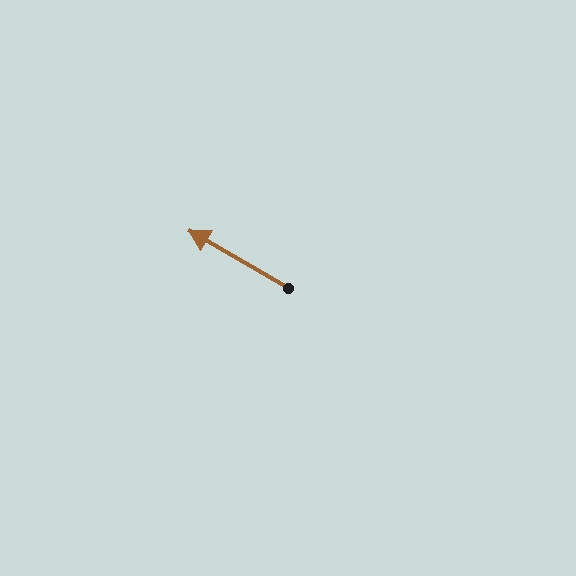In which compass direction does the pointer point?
Northwest.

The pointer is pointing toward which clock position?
Roughly 10 o'clock.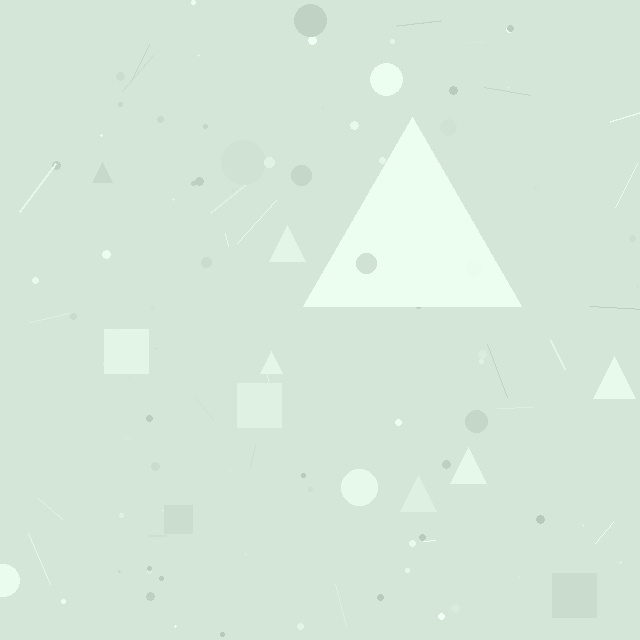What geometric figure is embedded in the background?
A triangle is embedded in the background.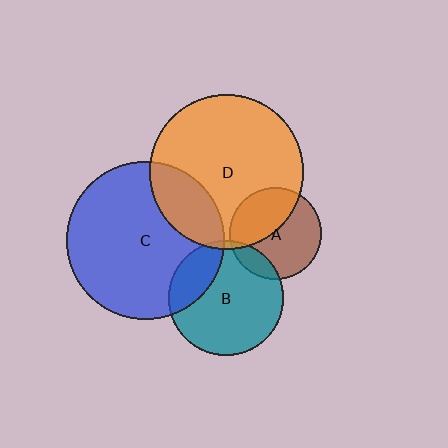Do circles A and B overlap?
Yes.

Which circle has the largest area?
Circle C (blue).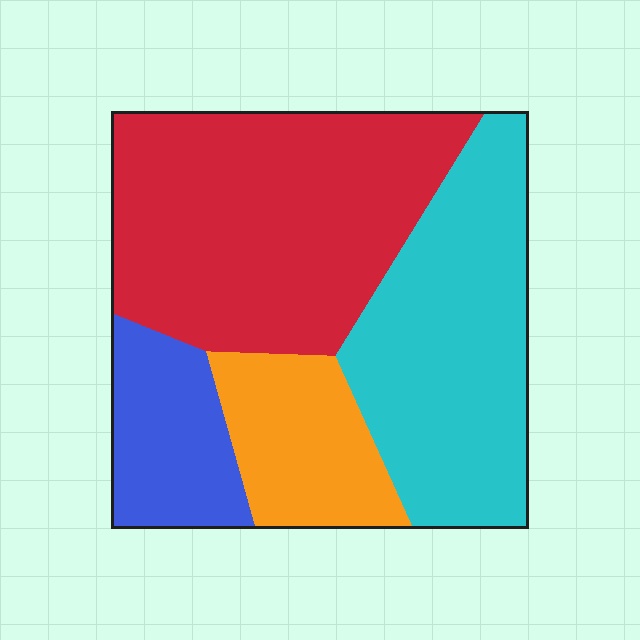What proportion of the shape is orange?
Orange covers around 15% of the shape.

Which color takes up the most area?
Red, at roughly 40%.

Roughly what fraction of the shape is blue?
Blue takes up about one eighth (1/8) of the shape.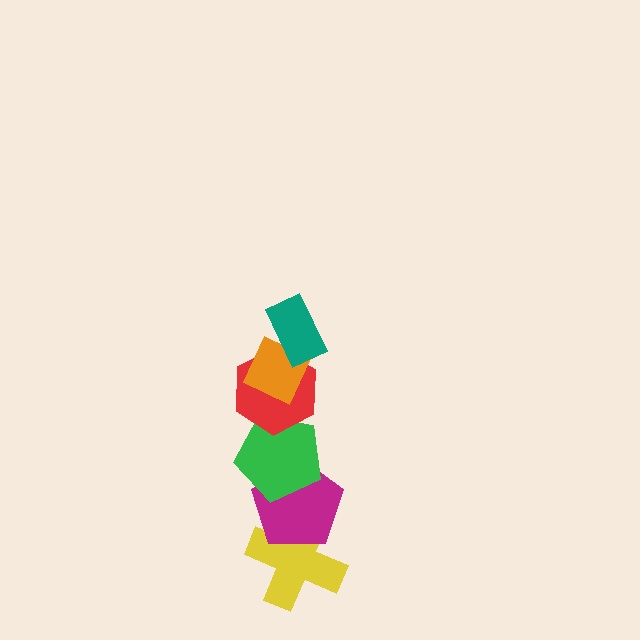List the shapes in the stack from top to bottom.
From top to bottom: the teal rectangle, the orange diamond, the red hexagon, the green pentagon, the magenta pentagon, the yellow cross.